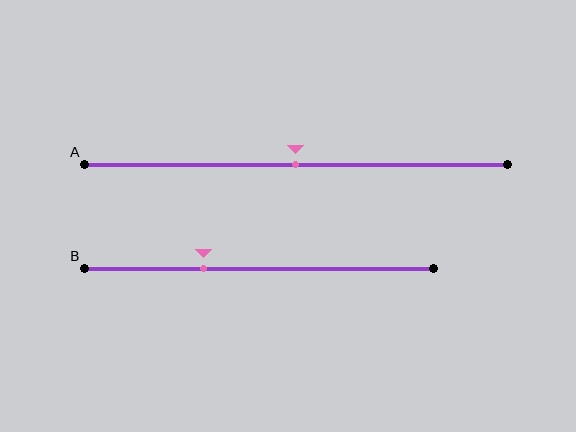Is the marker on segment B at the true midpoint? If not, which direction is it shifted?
No, the marker on segment B is shifted to the left by about 16% of the segment length.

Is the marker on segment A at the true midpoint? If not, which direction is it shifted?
Yes, the marker on segment A is at the true midpoint.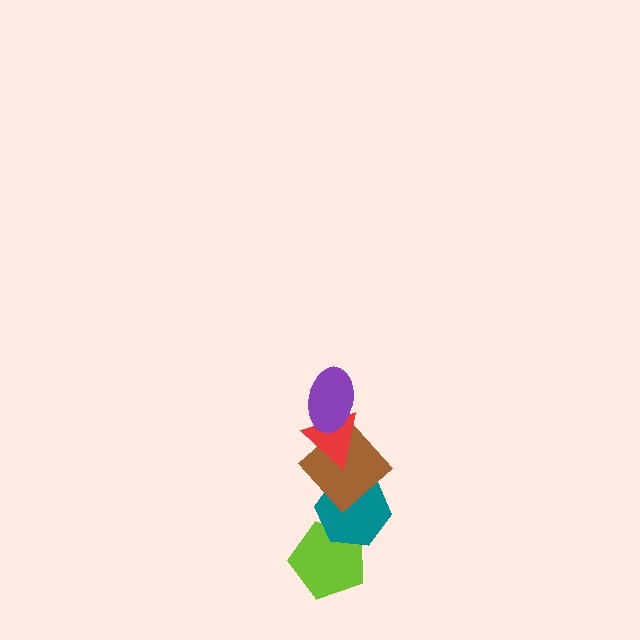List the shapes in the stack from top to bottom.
From top to bottom: the purple ellipse, the red triangle, the brown diamond, the teal hexagon, the lime pentagon.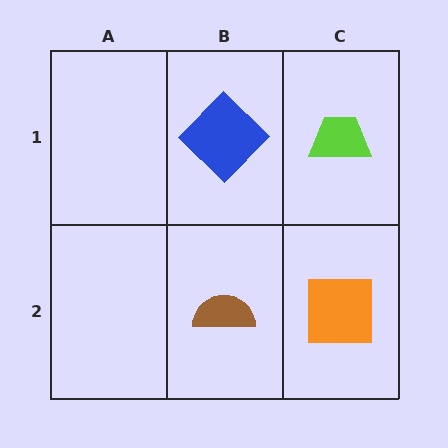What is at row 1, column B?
A blue diamond.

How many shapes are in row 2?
2 shapes.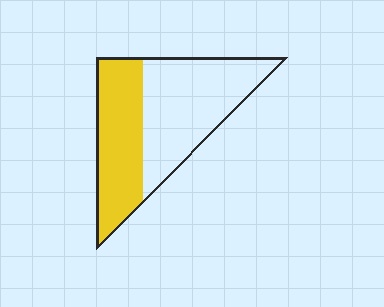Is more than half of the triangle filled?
No.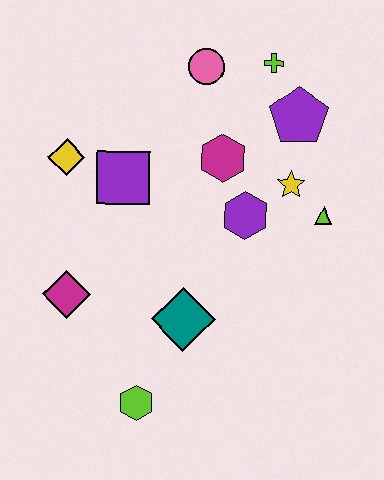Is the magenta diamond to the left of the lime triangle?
Yes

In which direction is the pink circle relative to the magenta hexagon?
The pink circle is above the magenta hexagon.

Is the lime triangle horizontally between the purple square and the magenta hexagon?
No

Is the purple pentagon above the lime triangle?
Yes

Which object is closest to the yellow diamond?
The purple square is closest to the yellow diamond.